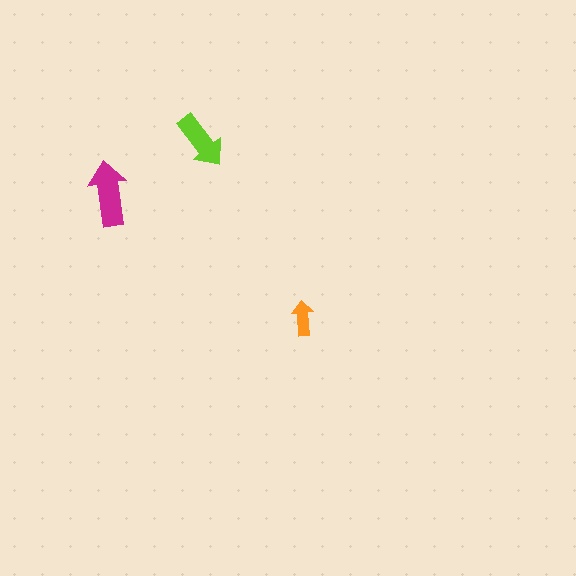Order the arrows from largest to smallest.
the magenta one, the lime one, the orange one.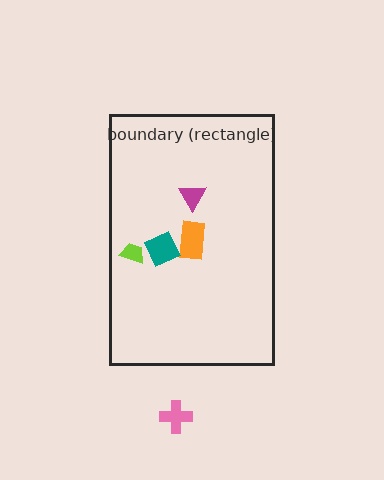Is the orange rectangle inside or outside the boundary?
Inside.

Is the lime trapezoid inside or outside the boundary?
Inside.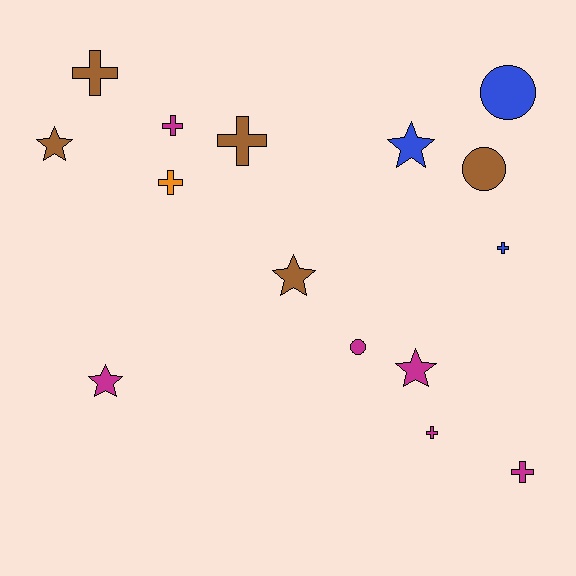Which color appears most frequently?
Magenta, with 6 objects.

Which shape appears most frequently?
Cross, with 7 objects.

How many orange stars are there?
There are no orange stars.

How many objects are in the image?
There are 15 objects.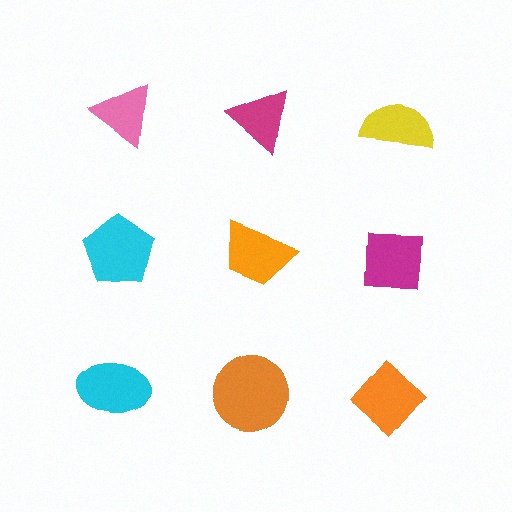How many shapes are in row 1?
3 shapes.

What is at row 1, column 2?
A magenta triangle.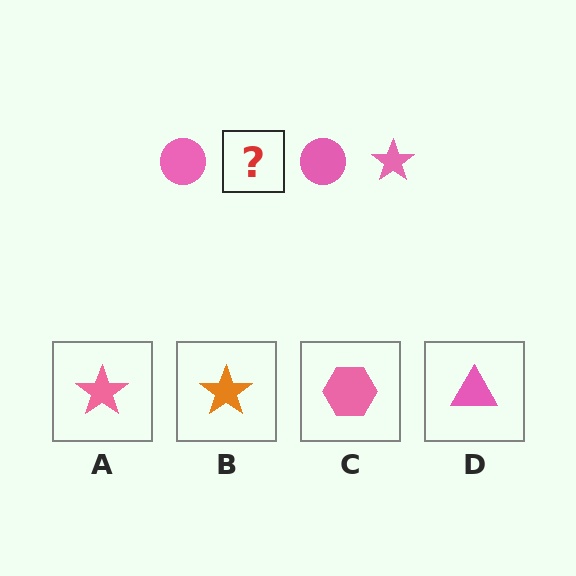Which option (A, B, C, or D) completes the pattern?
A.